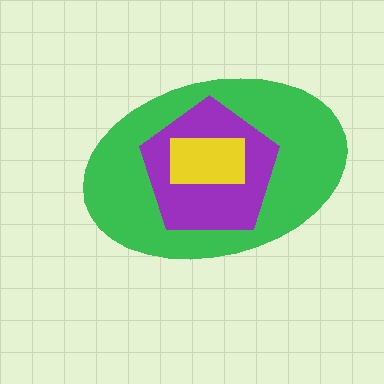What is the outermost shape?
The green ellipse.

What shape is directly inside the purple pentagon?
The yellow rectangle.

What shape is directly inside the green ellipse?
The purple pentagon.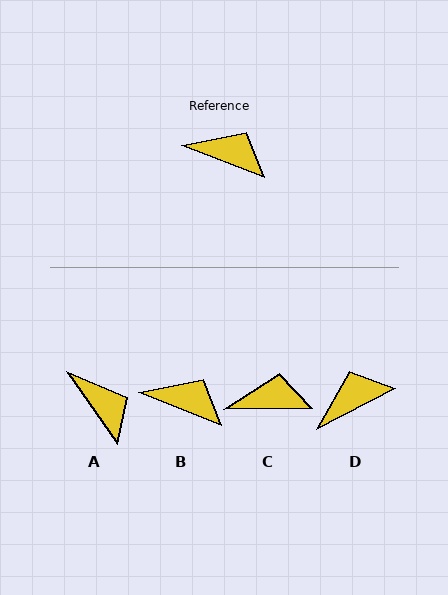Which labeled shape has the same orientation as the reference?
B.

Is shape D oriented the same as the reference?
No, it is off by about 48 degrees.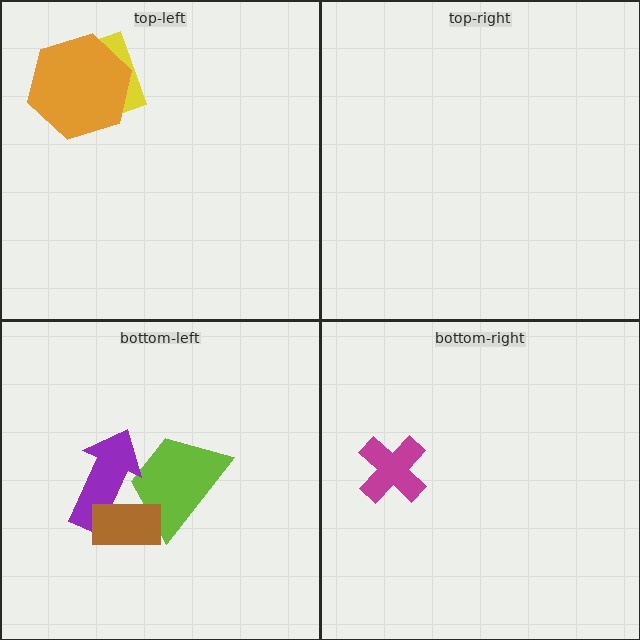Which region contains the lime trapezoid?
The bottom-left region.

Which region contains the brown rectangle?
The bottom-left region.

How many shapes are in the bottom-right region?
1.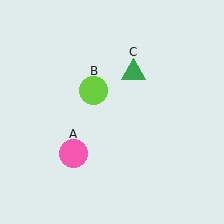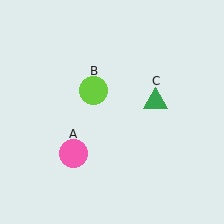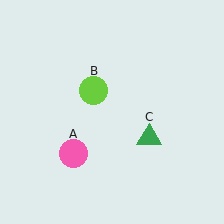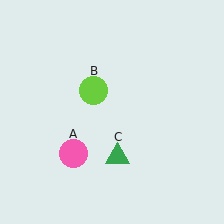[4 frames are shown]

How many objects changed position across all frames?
1 object changed position: green triangle (object C).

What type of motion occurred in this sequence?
The green triangle (object C) rotated clockwise around the center of the scene.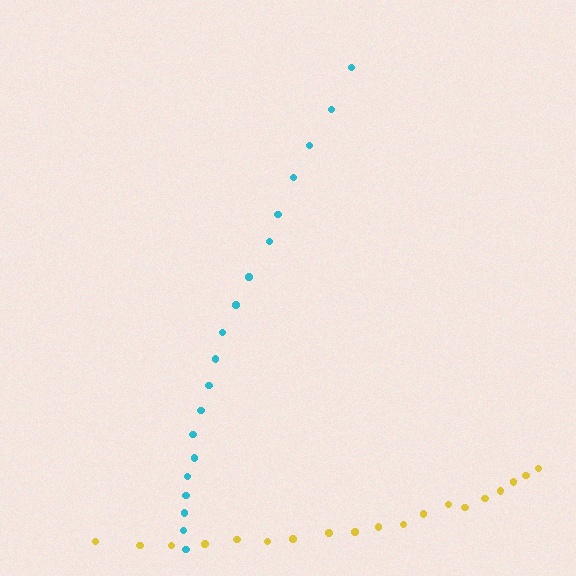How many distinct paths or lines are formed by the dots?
There are 2 distinct paths.